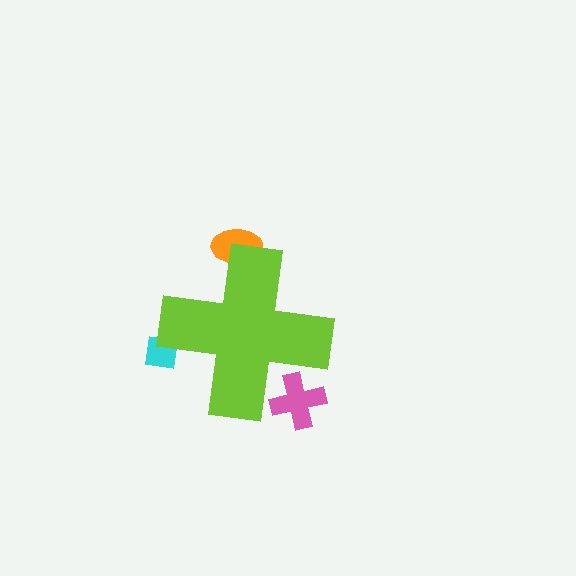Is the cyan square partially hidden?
Yes, the cyan square is partially hidden behind the lime cross.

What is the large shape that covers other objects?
A lime cross.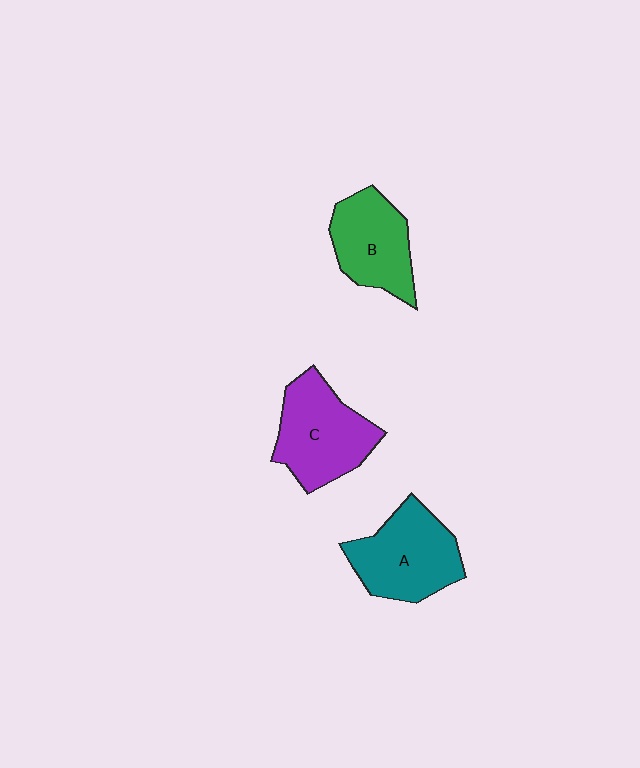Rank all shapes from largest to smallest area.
From largest to smallest: C (purple), A (teal), B (green).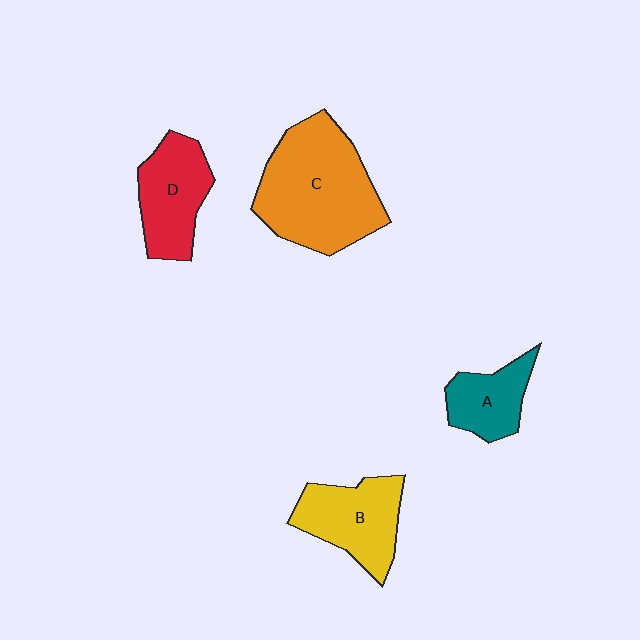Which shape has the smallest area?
Shape A (teal).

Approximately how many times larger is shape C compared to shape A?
Approximately 2.4 times.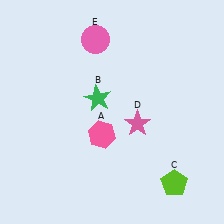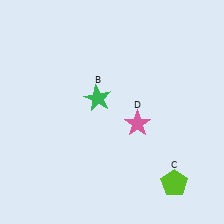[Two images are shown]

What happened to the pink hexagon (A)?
The pink hexagon (A) was removed in Image 2. It was in the bottom-left area of Image 1.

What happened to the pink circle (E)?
The pink circle (E) was removed in Image 2. It was in the top-left area of Image 1.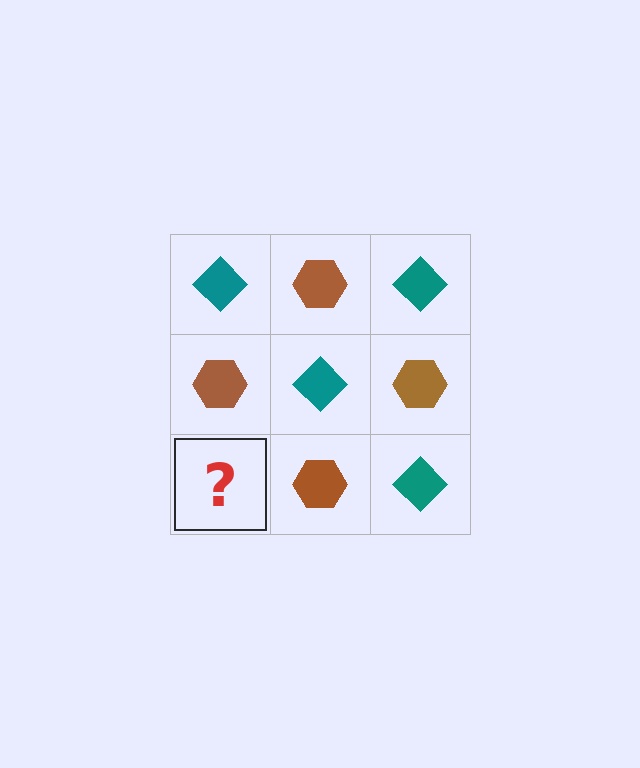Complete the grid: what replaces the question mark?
The question mark should be replaced with a teal diamond.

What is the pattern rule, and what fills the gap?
The rule is that it alternates teal diamond and brown hexagon in a checkerboard pattern. The gap should be filled with a teal diamond.